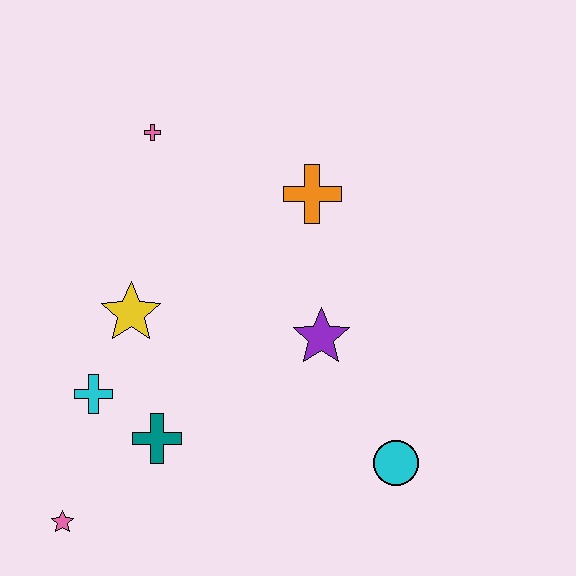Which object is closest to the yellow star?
The cyan cross is closest to the yellow star.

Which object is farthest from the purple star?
The pink star is farthest from the purple star.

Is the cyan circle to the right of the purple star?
Yes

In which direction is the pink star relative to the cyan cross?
The pink star is below the cyan cross.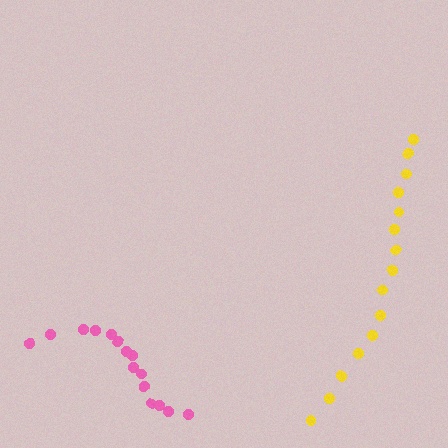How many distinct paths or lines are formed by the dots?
There are 2 distinct paths.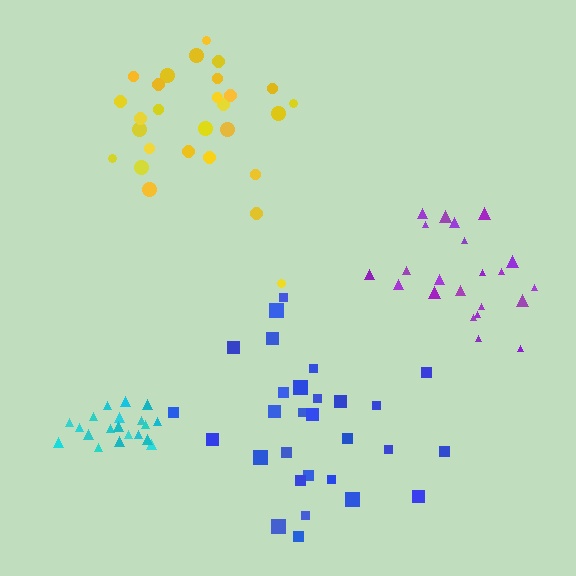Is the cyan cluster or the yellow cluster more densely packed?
Cyan.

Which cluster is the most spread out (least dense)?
Blue.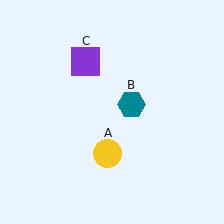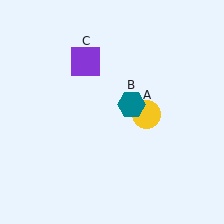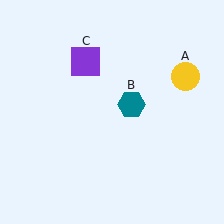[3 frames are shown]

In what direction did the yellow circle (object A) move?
The yellow circle (object A) moved up and to the right.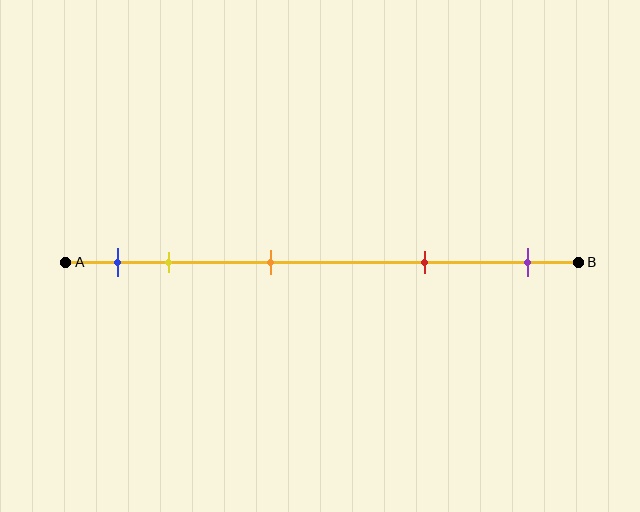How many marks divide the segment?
There are 5 marks dividing the segment.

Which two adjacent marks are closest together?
The blue and yellow marks are the closest adjacent pair.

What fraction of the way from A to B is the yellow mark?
The yellow mark is approximately 20% (0.2) of the way from A to B.